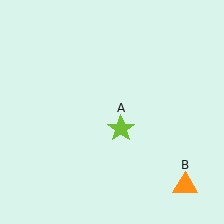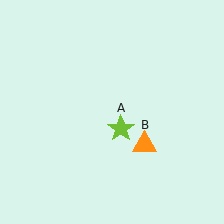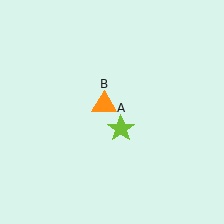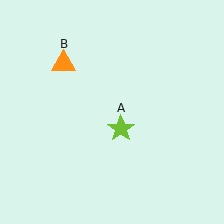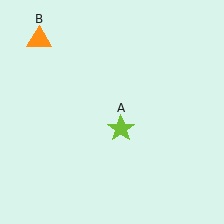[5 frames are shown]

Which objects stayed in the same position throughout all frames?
Lime star (object A) remained stationary.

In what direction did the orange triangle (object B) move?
The orange triangle (object B) moved up and to the left.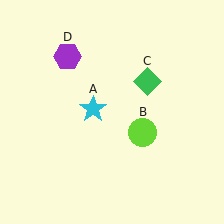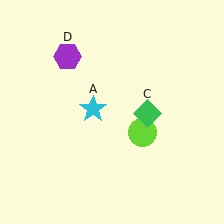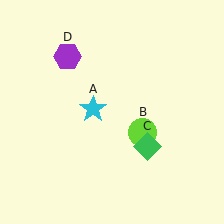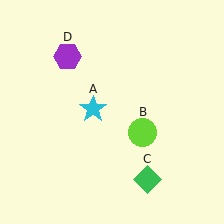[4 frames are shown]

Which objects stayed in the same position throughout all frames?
Cyan star (object A) and lime circle (object B) and purple hexagon (object D) remained stationary.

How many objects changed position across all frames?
1 object changed position: green diamond (object C).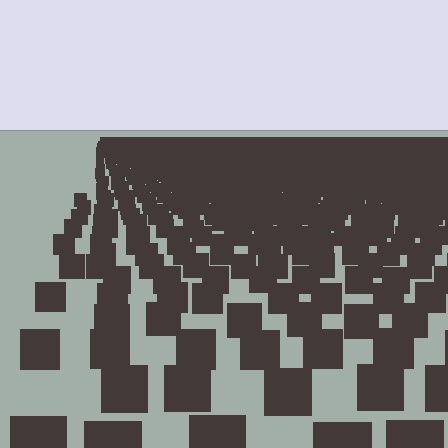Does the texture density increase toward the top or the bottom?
Density increases toward the top.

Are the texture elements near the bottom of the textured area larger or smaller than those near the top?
Larger. Near the bottom, elements are closer to the viewer and appear at a bigger on-screen size.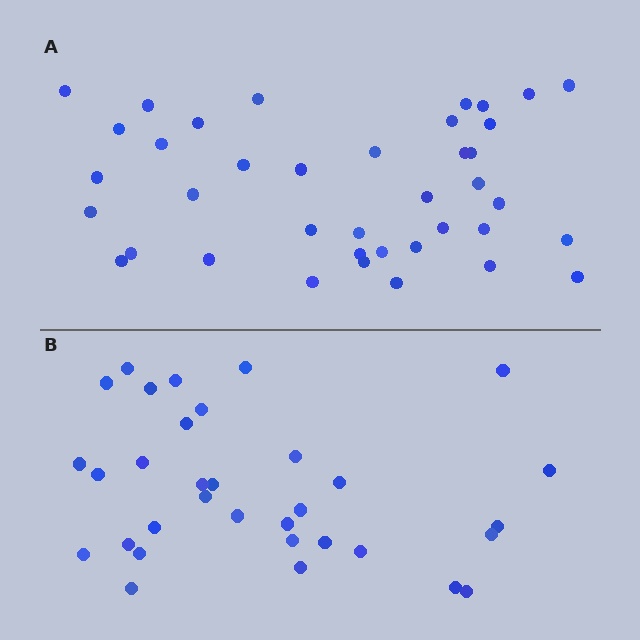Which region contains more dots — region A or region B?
Region A (the top region) has more dots.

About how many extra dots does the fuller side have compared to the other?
Region A has about 6 more dots than region B.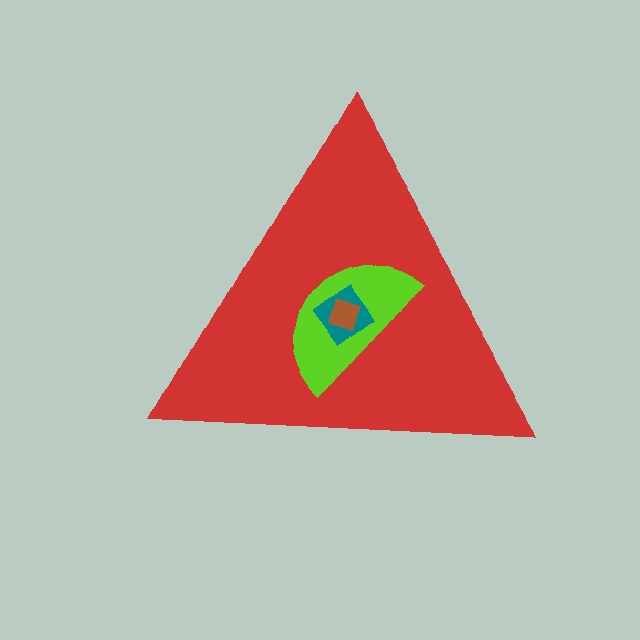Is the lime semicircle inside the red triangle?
Yes.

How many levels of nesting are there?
4.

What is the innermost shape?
The brown diamond.